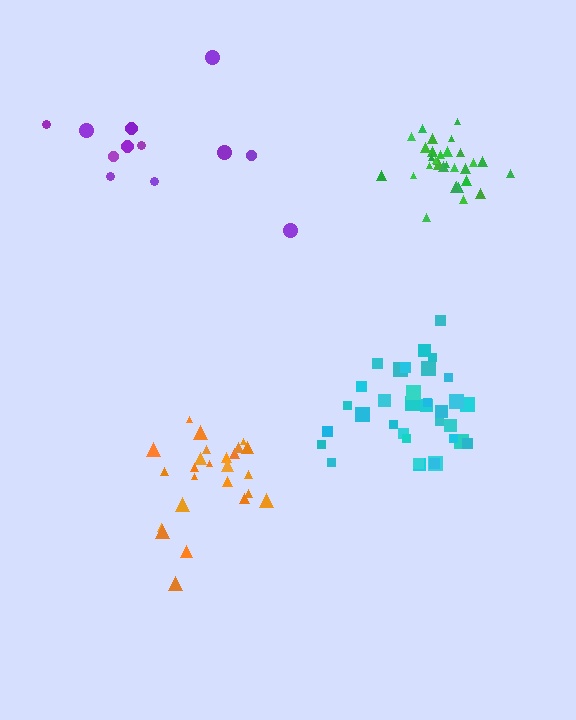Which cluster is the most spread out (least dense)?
Purple.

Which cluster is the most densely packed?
Green.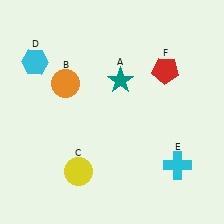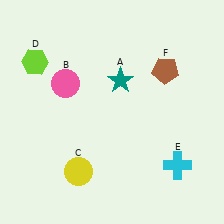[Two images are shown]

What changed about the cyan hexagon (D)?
In Image 1, D is cyan. In Image 2, it changed to lime.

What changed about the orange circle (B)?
In Image 1, B is orange. In Image 2, it changed to pink.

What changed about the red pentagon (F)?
In Image 1, F is red. In Image 2, it changed to brown.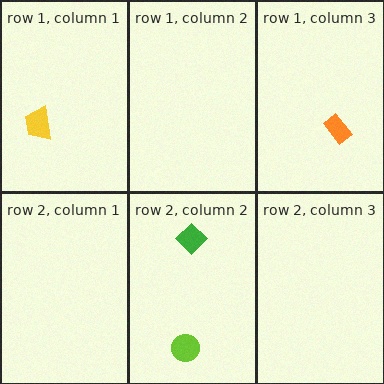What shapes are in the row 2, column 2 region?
The lime circle, the green diamond.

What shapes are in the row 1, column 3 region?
The orange rectangle.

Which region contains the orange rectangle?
The row 1, column 3 region.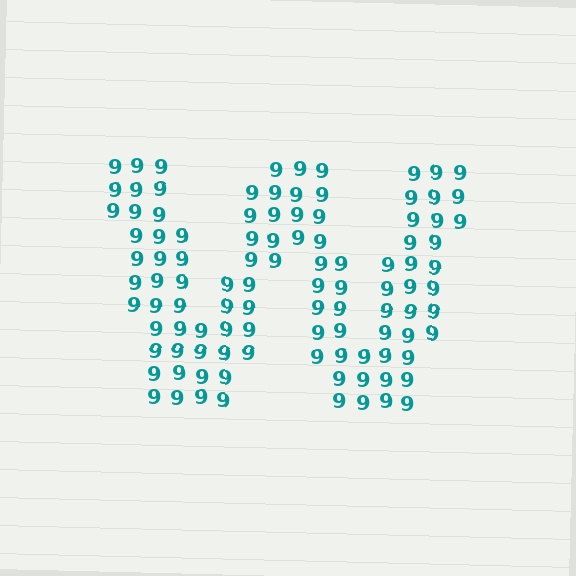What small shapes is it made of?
It is made of small digit 9's.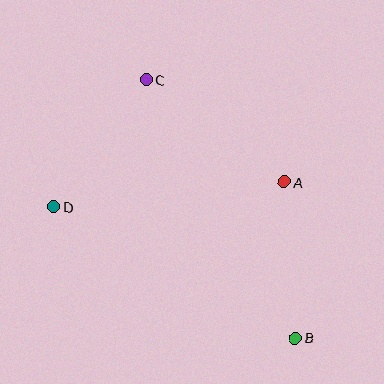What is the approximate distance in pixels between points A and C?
The distance between A and C is approximately 172 pixels.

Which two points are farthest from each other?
Points B and C are farthest from each other.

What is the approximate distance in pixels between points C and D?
The distance between C and D is approximately 157 pixels.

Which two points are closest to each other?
Points A and B are closest to each other.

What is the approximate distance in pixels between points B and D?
The distance between B and D is approximately 275 pixels.